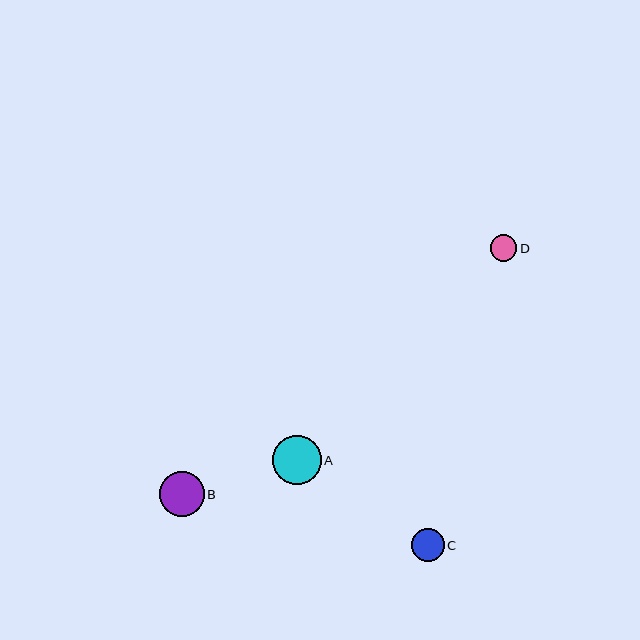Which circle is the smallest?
Circle D is the smallest with a size of approximately 27 pixels.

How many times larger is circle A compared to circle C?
Circle A is approximately 1.5 times the size of circle C.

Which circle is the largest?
Circle A is the largest with a size of approximately 49 pixels.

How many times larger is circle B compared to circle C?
Circle B is approximately 1.4 times the size of circle C.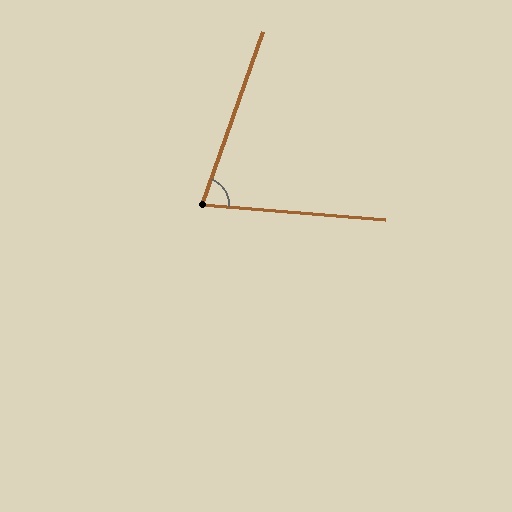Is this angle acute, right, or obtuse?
It is acute.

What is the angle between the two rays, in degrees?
Approximately 75 degrees.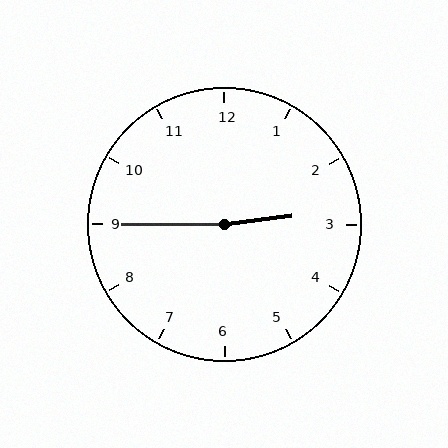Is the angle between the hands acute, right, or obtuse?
It is obtuse.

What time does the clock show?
2:45.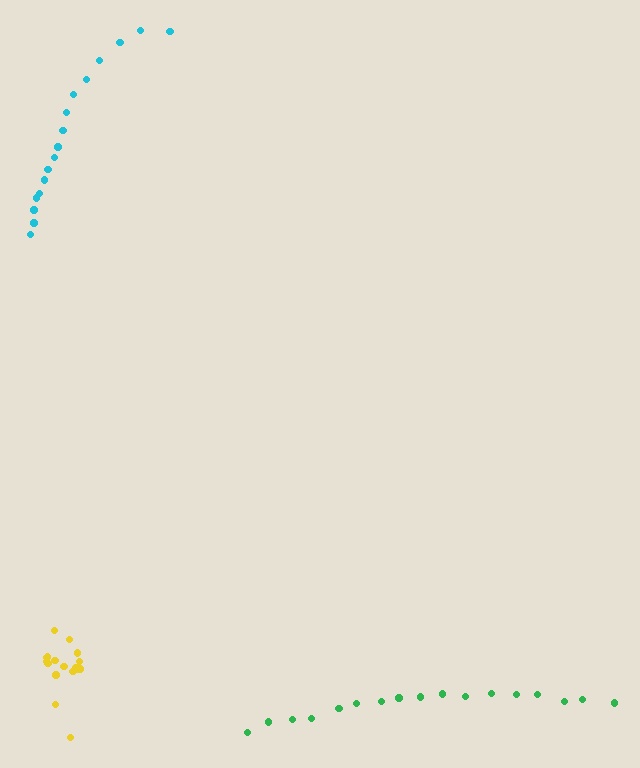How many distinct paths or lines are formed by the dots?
There are 3 distinct paths.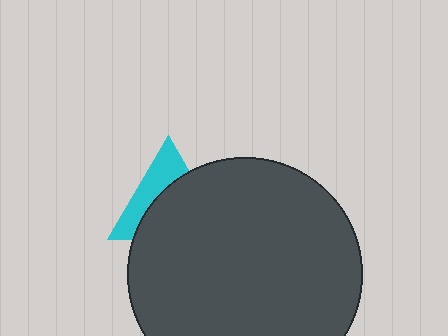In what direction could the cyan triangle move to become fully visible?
The cyan triangle could move up. That would shift it out from behind the dark gray circle entirely.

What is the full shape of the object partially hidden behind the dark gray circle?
The partially hidden object is a cyan triangle.